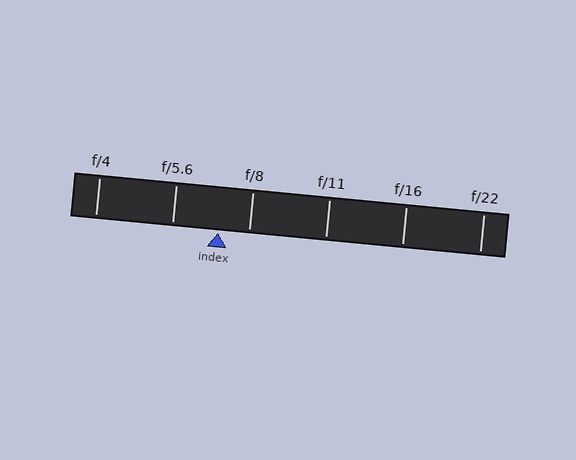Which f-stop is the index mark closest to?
The index mark is closest to f/8.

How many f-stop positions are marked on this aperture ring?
There are 6 f-stop positions marked.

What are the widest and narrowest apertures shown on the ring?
The widest aperture shown is f/4 and the narrowest is f/22.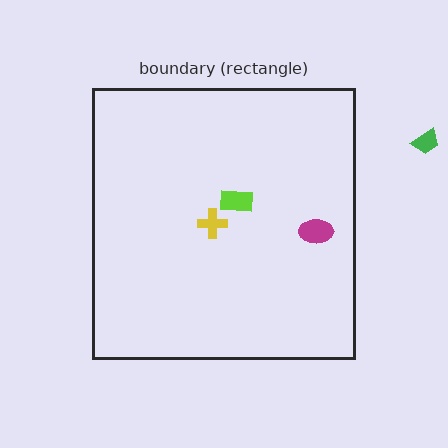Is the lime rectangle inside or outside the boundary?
Inside.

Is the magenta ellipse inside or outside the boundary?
Inside.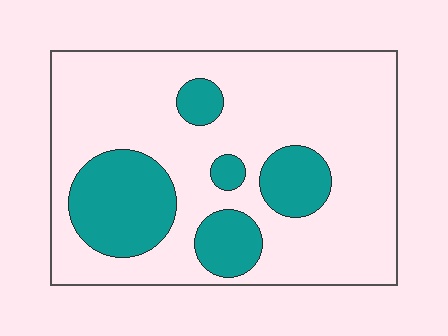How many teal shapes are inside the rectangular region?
5.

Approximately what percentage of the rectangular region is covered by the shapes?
Approximately 25%.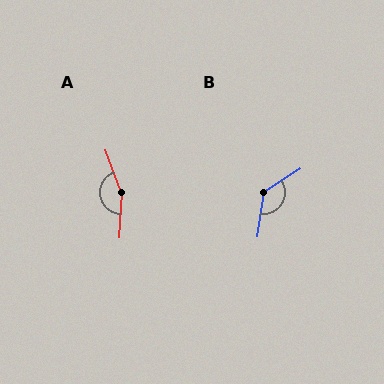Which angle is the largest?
A, at approximately 158 degrees.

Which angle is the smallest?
B, at approximately 131 degrees.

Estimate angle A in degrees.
Approximately 158 degrees.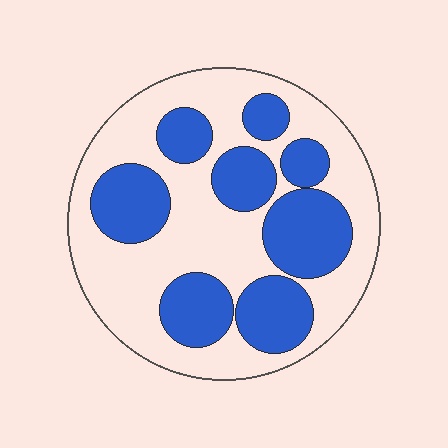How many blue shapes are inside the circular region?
8.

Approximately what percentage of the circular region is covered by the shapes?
Approximately 40%.